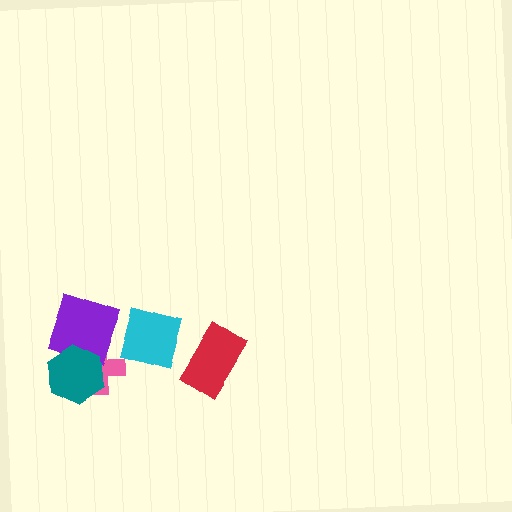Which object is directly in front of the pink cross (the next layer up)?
The purple diamond is directly in front of the pink cross.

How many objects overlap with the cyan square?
0 objects overlap with the cyan square.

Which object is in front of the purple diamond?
The teal hexagon is in front of the purple diamond.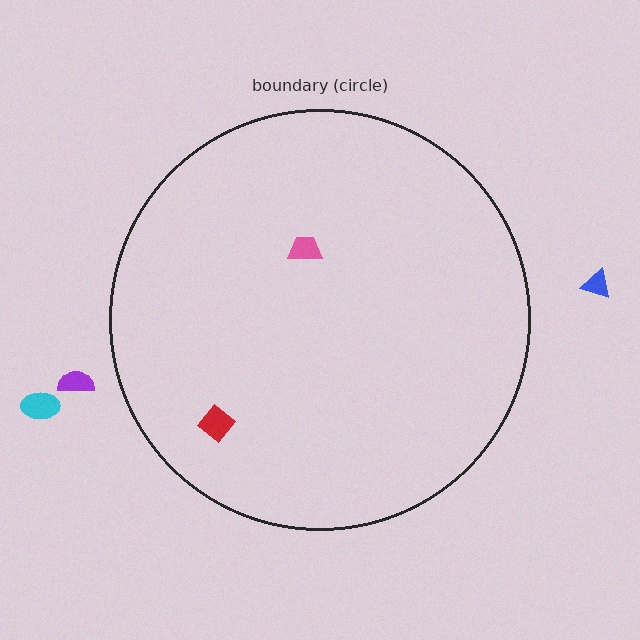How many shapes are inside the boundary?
2 inside, 3 outside.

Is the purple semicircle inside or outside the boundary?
Outside.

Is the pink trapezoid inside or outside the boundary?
Inside.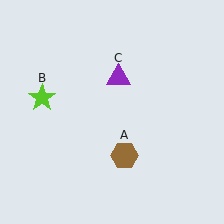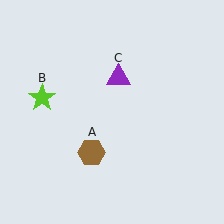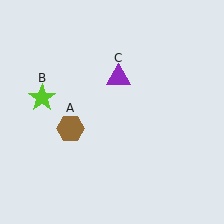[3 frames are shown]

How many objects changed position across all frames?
1 object changed position: brown hexagon (object A).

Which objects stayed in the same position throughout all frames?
Lime star (object B) and purple triangle (object C) remained stationary.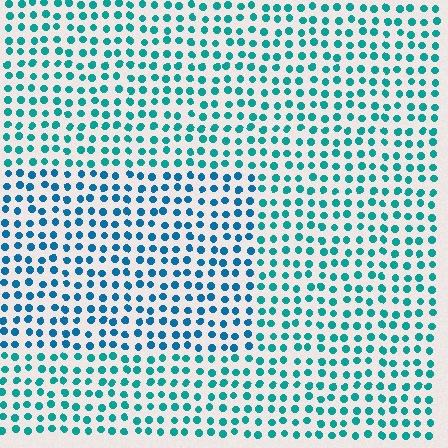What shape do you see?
I see a rectangle.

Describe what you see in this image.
The image is filled with small teal elements in a uniform arrangement. A rectangle-shaped region is visible where the elements are tinted to a slightly different hue, forming a subtle color boundary.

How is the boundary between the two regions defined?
The boundary is defined purely by a slight shift in hue (about 25 degrees). Spacing, size, and orientation are identical on both sides.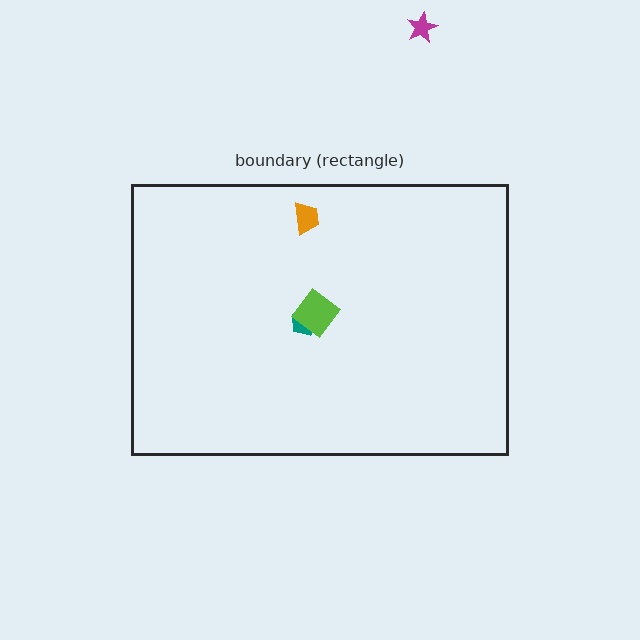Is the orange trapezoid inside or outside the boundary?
Inside.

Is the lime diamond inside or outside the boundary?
Inside.